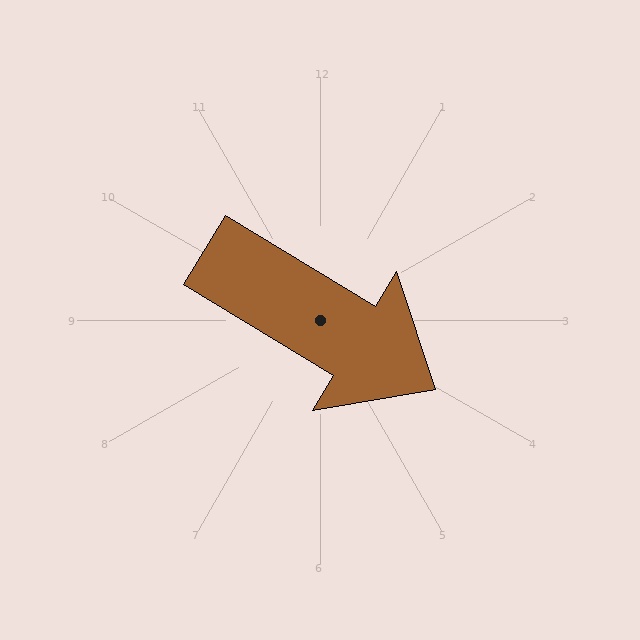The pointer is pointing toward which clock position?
Roughly 4 o'clock.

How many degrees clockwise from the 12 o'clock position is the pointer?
Approximately 121 degrees.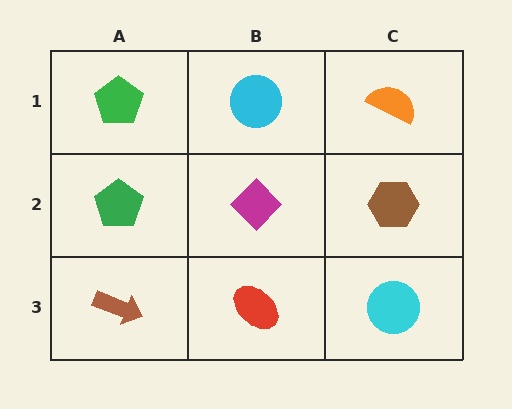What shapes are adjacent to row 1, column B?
A magenta diamond (row 2, column B), a green pentagon (row 1, column A), an orange semicircle (row 1, column C).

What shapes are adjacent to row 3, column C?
A brown hexagon (row 2, column C), a red ellipse (row 3, column B).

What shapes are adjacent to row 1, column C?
A brown hexagon (row 2, column C), a cyan circle (row 1, column B).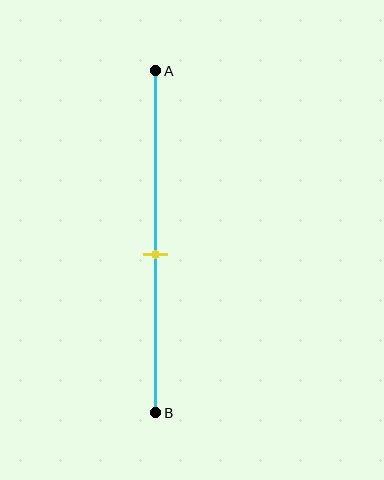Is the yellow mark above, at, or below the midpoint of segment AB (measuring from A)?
The yellow mark is below the midpoint of segment AB.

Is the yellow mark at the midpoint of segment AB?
No, the mark is at about 55% from A, not at the 50% midpoint.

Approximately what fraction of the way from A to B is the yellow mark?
The yellow mark is approximately 55% of the way from A to B.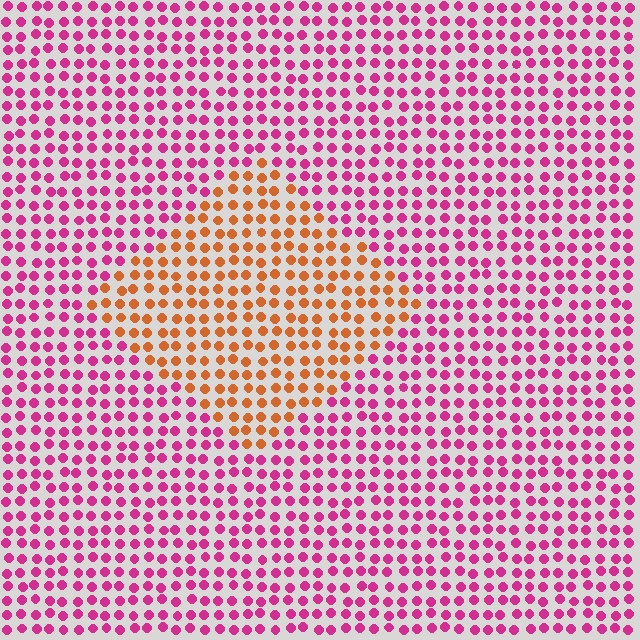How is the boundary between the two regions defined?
The boundary is defined purely by a slight shift in hue (about 57 degrees). Spacing, size, and orientation are identical on both sides.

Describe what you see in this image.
The image is filled with small magenta elements in a uniform arrangement. A diamond-shaped region is visible where the elements are tinted to a slightly different hue, forming a subtle color boundary.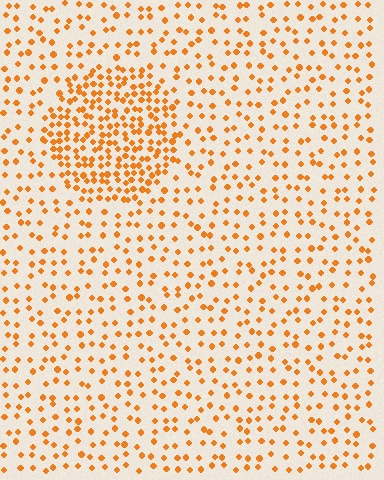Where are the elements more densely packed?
The elements are more densely packed inside the circle boundary.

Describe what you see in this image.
The image contains small orange elements arranged at two different densities. A circle-shaped region is visible where the elements are more densely packed than the surrounding area.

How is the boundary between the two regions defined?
The boundary is defined by a change in element density (approximately 2.3x ratio). All elements are the same color, size, and shape.